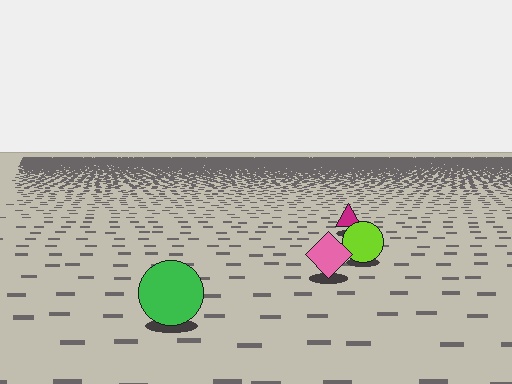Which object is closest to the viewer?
The green circle is closest. The texture marks near it are larger and more spread out.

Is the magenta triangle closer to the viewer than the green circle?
No. The green circle is closer — you can tell from the texture gradient: the ground texture is coarser near it.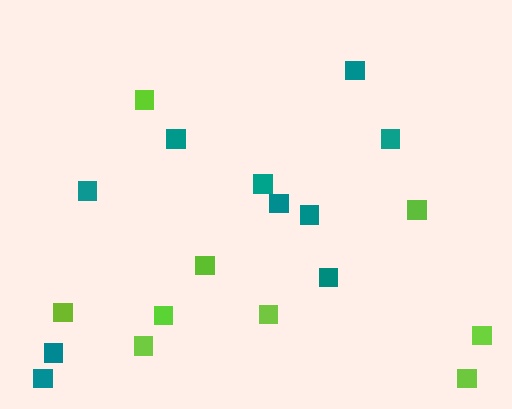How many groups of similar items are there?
There are 2 groups: one group of teal squares (10) and one group of lime squares (9).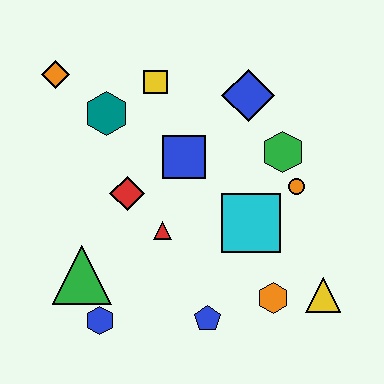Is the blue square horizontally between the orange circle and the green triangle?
Yes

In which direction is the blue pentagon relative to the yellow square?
The blue pentagon is below the yellow square.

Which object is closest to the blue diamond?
The green hexagon is closest to the blue diamond.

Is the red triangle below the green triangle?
No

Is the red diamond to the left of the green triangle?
No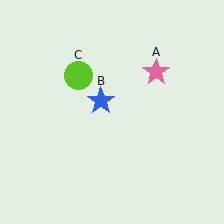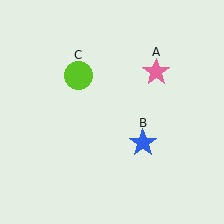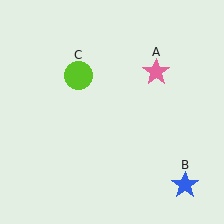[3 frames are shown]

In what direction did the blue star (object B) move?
The blue star (object B) moved down and to the right.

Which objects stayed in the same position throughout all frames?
Pink star (object A) and lime circle (object C) remained stationary.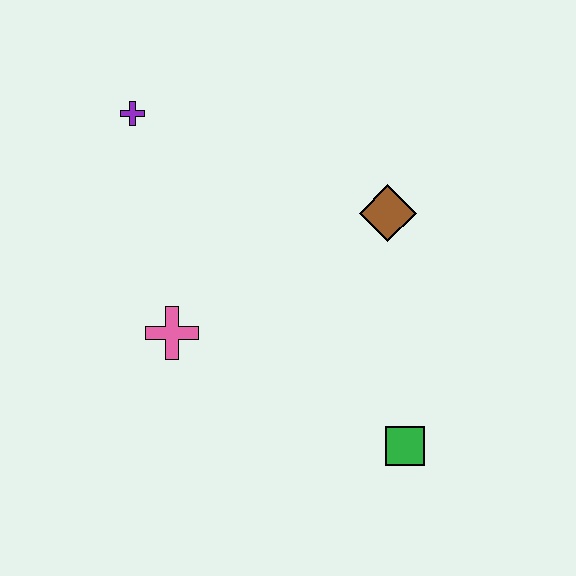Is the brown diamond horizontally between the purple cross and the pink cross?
No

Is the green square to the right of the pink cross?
Yes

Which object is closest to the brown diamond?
The green square is closest to the brown diamond.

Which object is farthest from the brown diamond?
The purple cross is farthest from the brown diamond.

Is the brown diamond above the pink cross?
Yes